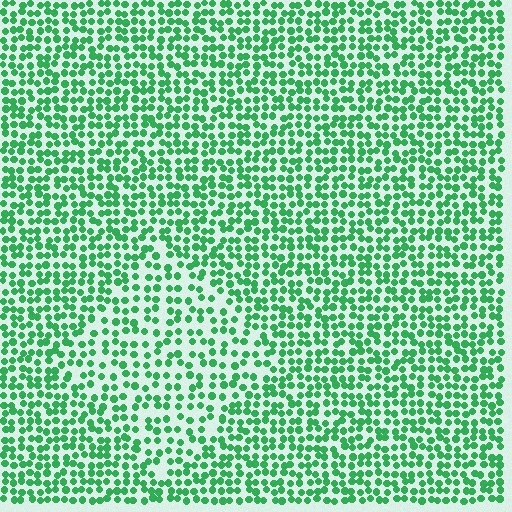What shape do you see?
I see a diamond.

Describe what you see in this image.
The image contains small green elements arranged at two different densities. A diamond-shaped region is visible where the elements are less densely packed than the surrounding area.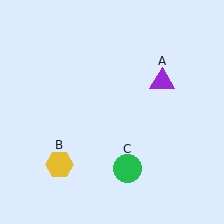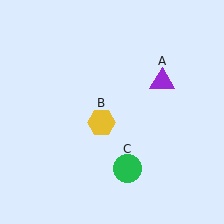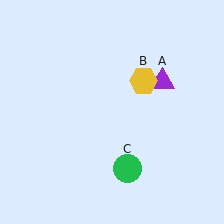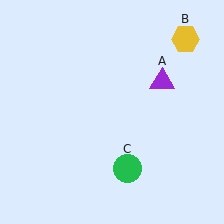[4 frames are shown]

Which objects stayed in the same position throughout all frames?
Purple triangle (object A) and green circle (object C) remained stationary.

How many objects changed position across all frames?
1 object changed position: yellow hexagon (object B).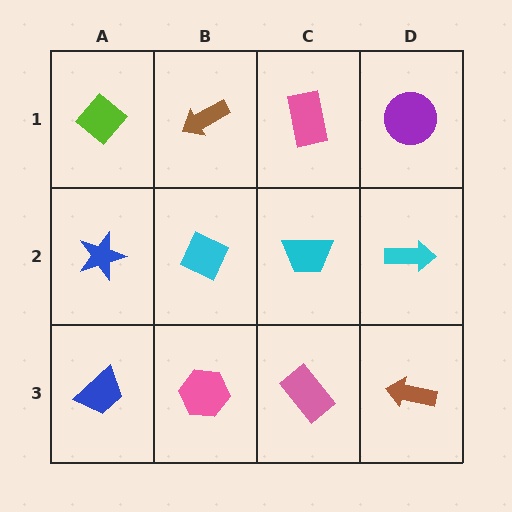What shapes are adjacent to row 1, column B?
A cyan diamond (row 2, column B), a lime diamond (row 1, column A), a pink rectangle (row 1, column C).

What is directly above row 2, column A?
A lime diamond.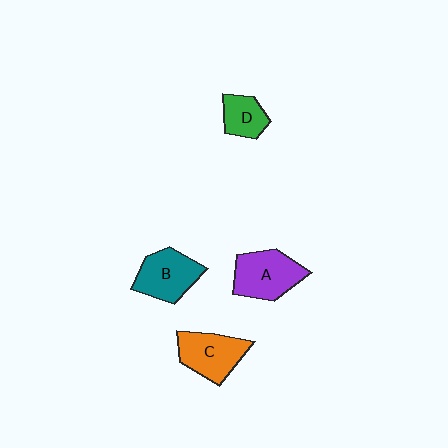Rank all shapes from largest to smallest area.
From largest to smallest: A (purple), C (orange), B (teal), D (green).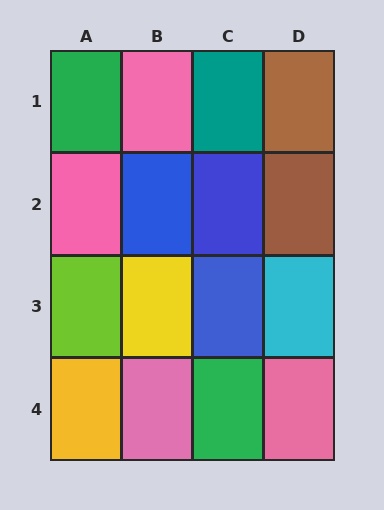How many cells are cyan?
1 cell is cyan.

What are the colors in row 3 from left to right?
Lime, yellow, blue, cyan.